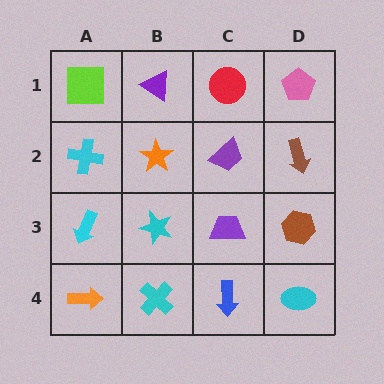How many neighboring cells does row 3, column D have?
3.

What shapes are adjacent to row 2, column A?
A lime square (row 1, column A), a cyan arrow (row 3, column A), an orange star (row 2, column B).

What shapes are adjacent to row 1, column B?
An orange star (row 2, column B), a lime square (row 1, column A), a red circle (row 1, column C).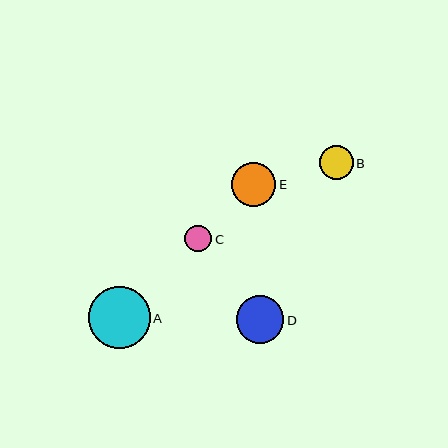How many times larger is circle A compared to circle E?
Circle A is approximately 1.4 times the size of circle E.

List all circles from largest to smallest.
From largest to smallest: A, D, E, B, C.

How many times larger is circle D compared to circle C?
Circle D is approximately 1.8 times the size of circle C.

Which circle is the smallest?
Circle C is the smallest with a size of approximately 27 pixels.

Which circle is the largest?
Circle A is the largest with a size of approximately 62 pixels.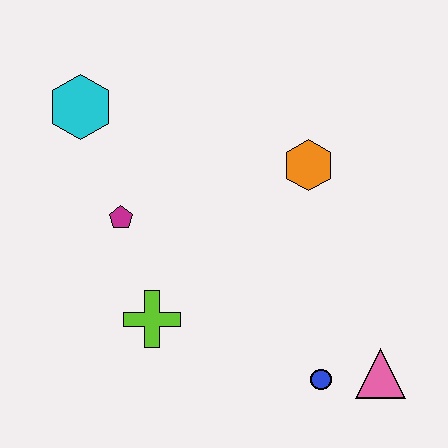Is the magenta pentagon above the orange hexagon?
No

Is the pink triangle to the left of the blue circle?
No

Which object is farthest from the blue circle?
The cyan hexagon is farthest from the blue circle.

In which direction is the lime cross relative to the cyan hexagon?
The lime cross is below the cyan hexagon.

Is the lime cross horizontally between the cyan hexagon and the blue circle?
Yes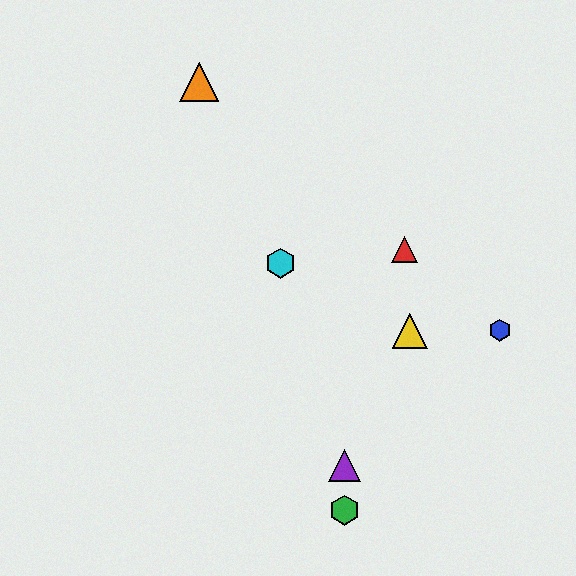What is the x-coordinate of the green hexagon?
The green hexagon is at x≈345.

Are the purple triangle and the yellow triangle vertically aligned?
No, the purple triangle is at x≈345 and the yellow triangle is at x≈410.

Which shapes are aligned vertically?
The green hexagon, the purple triangle are aligned vertically.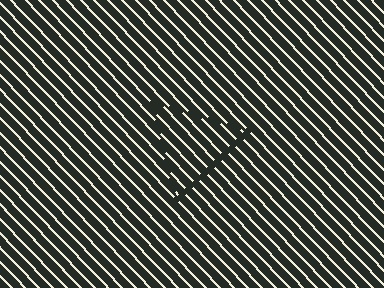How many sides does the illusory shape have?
3 sides — the line-ends trace a triangle.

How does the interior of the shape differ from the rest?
The interior of the shape contains the same grating, shifted by half a period — the contour is defined by the phase discontinuity where line-ends from the inner and outer gratings abut.